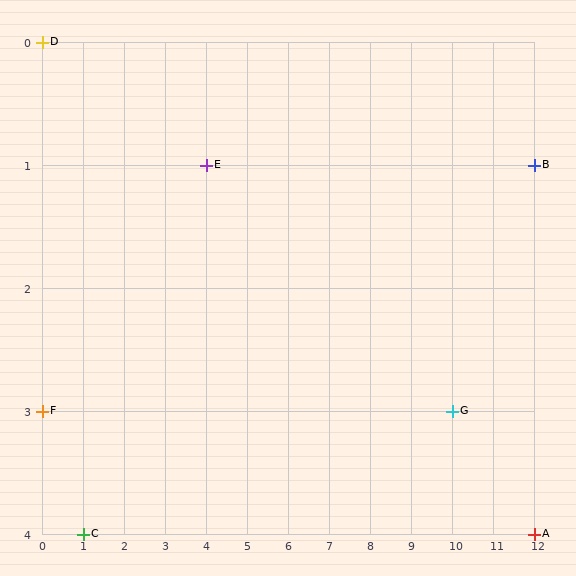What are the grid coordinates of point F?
Point F is at grid coordinates (0, 3).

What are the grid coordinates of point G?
Point G is at grid coordinates (10, 3).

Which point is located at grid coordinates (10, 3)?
Point G is at (10, 3).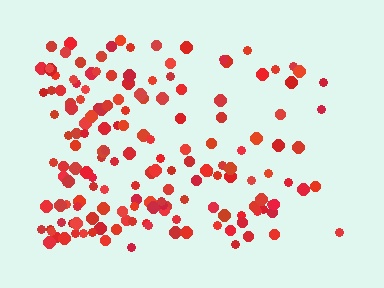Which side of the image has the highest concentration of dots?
The left.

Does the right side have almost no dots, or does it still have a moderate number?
Still a moderate number, just noticeably fewer than the left.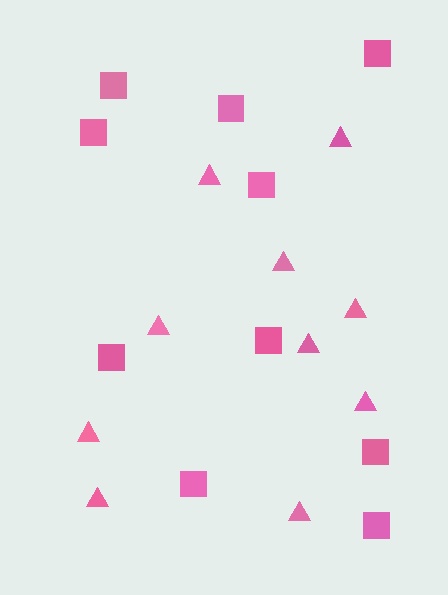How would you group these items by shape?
There are 2 groups: one group of squares (10) and one group of triangles (10).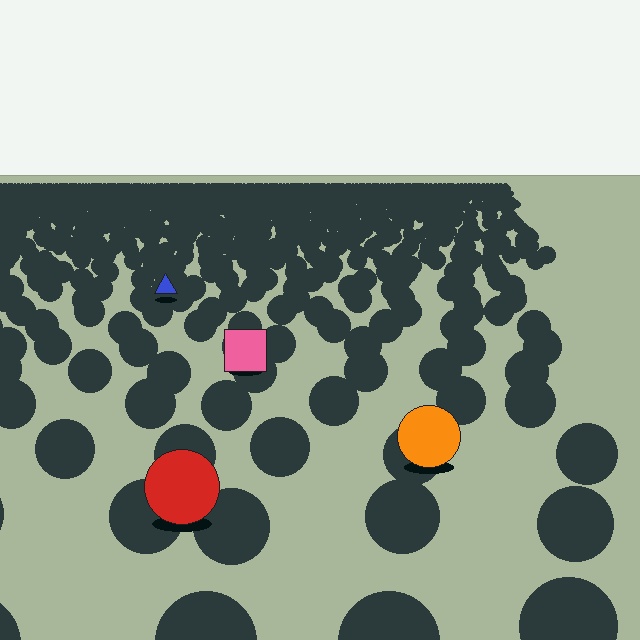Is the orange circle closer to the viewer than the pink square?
Yes. The orange circle is closer — you can tell from the texture gradient: the ground texture is coarser near it.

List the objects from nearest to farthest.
From nearest to farthest: the red circle, the orange circle, the pink square, the blue triangle.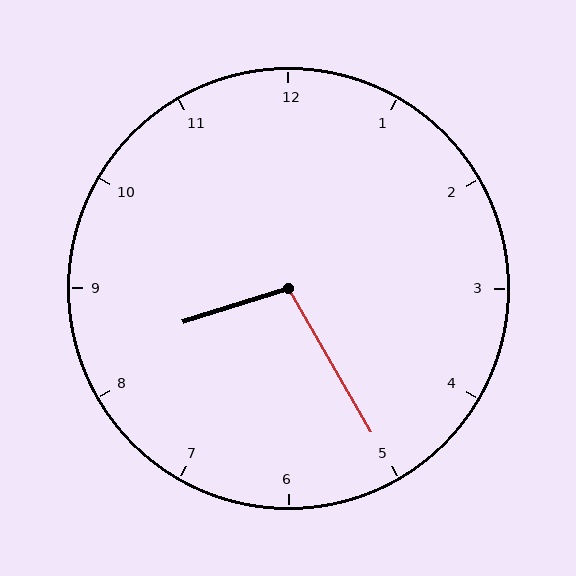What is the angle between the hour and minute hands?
Approximately 102 degrees.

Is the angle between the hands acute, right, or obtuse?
It is obtuse.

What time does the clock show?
8:25.